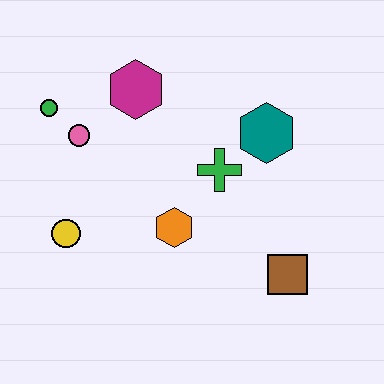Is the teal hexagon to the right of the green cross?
Yes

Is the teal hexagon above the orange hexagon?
Yes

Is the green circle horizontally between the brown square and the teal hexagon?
No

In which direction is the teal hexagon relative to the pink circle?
The teal hexagon is to the right of the pink circle.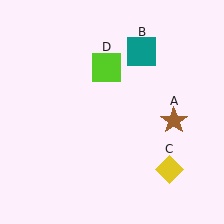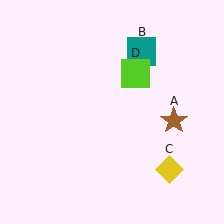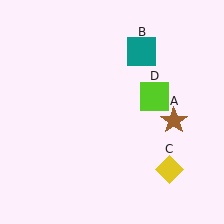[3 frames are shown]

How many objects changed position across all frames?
1 object changed position: lime square (object D).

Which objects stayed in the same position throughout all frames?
Brown star (object A) and teal square (object B) and yellow diamond (object C) remained stationary.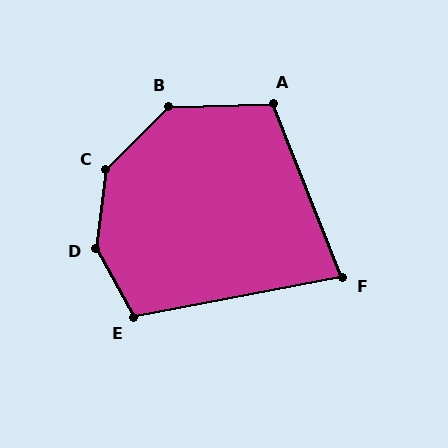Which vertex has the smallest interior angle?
F, at approximately 79 degrees.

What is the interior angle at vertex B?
Approximately 136 degrees (obtuse).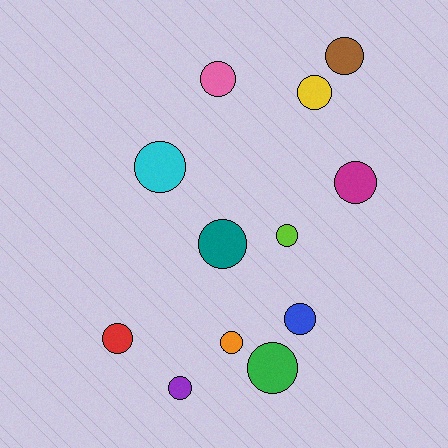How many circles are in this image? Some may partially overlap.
There are 12 circles.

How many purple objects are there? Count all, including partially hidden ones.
There is 1 purple object.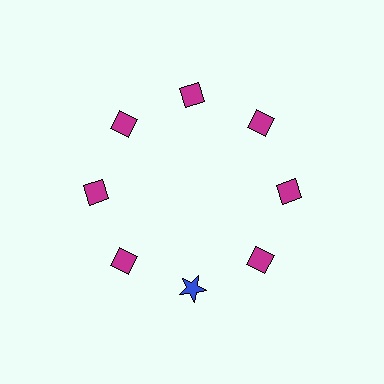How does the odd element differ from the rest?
It differs in both color (blue instead of magenta) and shape (star instead of diamond).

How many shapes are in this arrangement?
There are 8 shapes arranged in a ring pattern.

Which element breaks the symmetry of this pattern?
The blue star at roughly the 6 o'clock position breaks the symmetry. All other shapes are magenta diamonds.